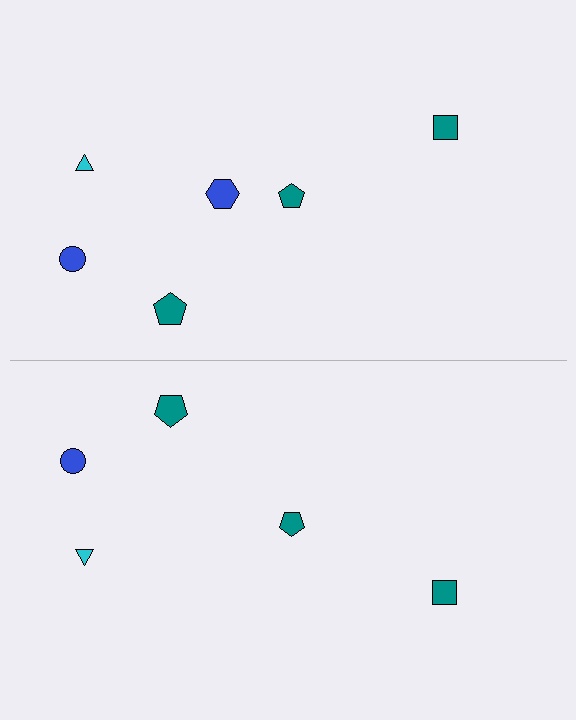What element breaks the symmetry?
A blue hexagon is missing from the bottom side.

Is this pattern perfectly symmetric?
No, the pattern is not perfectly symmetric. A blue hexagon is missing from the bottom side.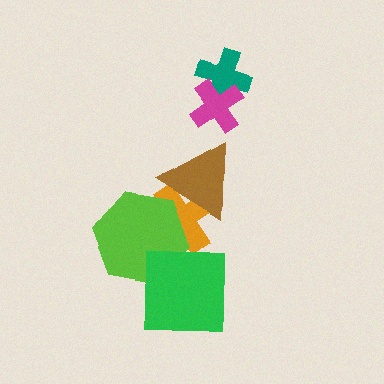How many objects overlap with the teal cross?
1 object overlaps with the teal cross.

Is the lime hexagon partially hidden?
Yes, it is partially covered by another shape.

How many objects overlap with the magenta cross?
1 object overlaps with the magenta cross.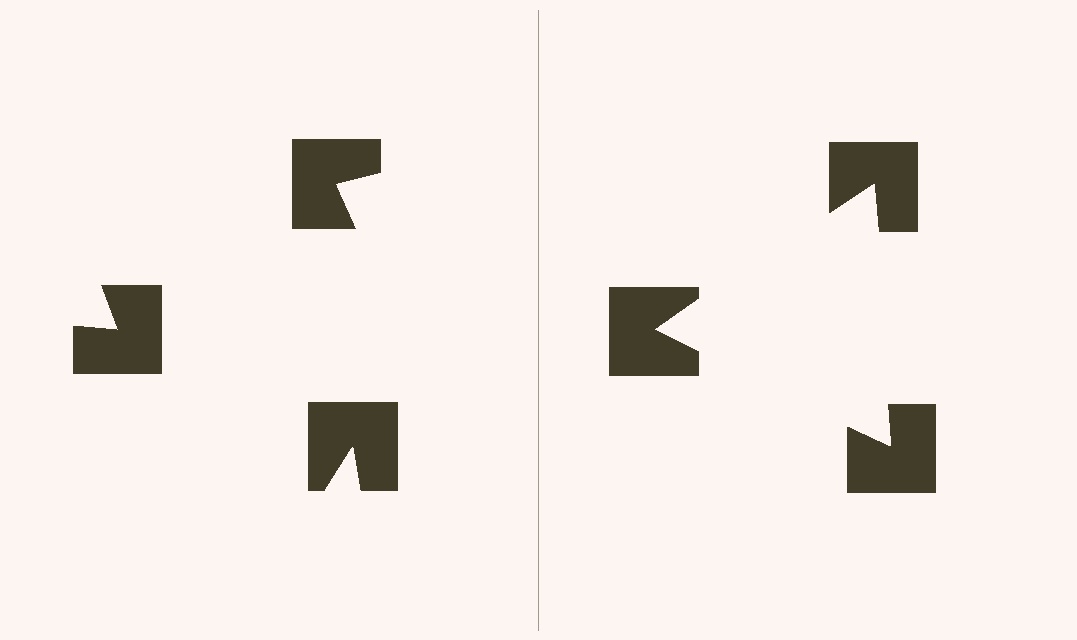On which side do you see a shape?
An illusory triangle appears on the right side. On the left side the wedge cuts are rotated, so no coherent shape forms.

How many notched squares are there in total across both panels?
6 — 3 on each side.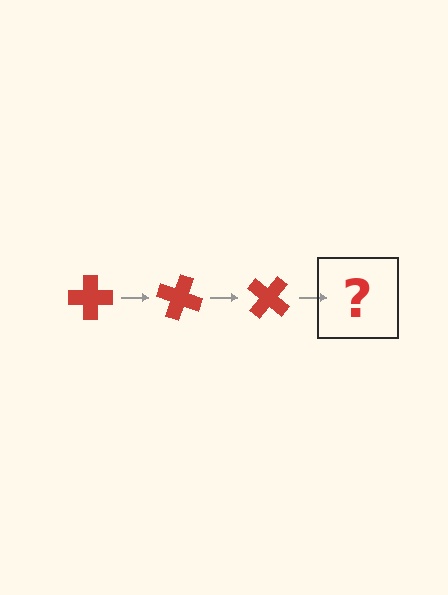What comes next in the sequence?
The next element should be a red cross rotated 60 degrees.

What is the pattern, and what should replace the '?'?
The pattern is that the cross rotates 20 degrees each step. The '?' should be a red cross rotated 60 degrees.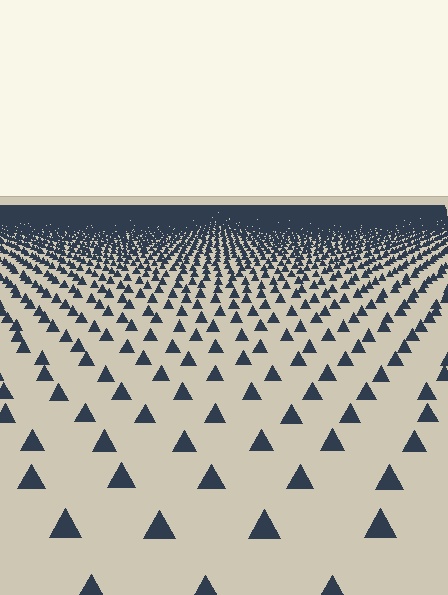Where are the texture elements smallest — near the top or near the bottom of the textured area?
Near the top.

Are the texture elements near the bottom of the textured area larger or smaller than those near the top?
Larger. Near the bottom, elements are closer to the viewer and appear at a bigger on-screen size.